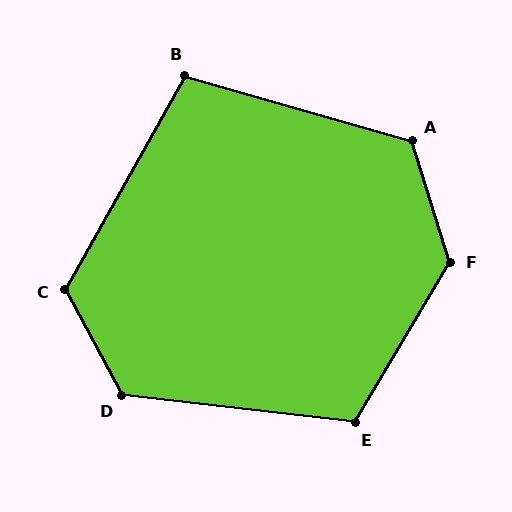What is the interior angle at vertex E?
Approximately 114 degrees (obtuse).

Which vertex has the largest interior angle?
F, at approximately 132 degrees.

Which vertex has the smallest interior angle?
B, at approximately 103 degrees.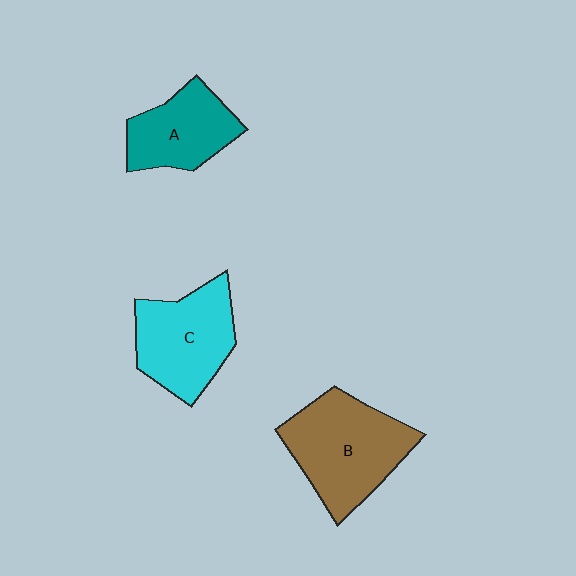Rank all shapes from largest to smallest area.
From largest to smallest: B (brown), C (cyan), A (teal).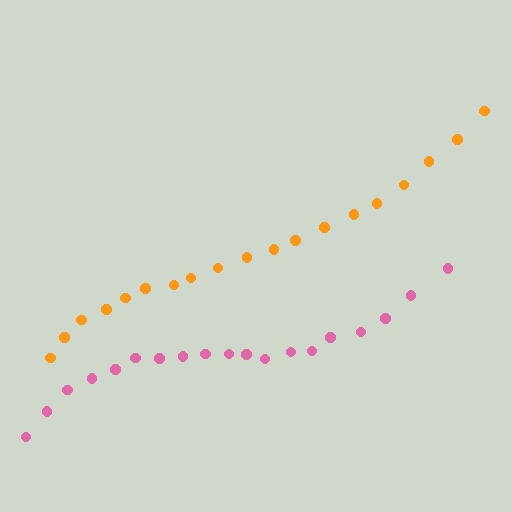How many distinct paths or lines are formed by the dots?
There are 2 distinct paths.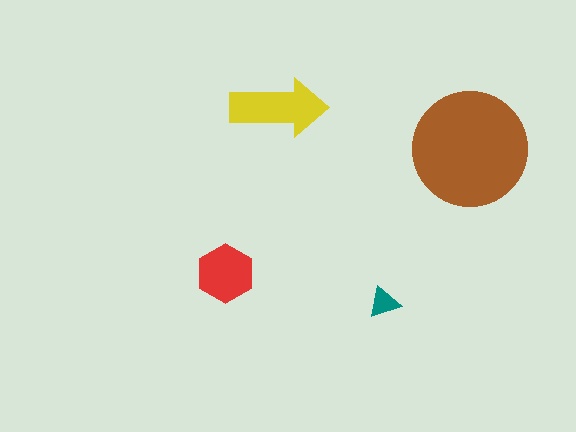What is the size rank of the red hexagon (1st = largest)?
3rd.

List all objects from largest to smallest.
The brown circle, the yellow arrow, the red hexagon, the teal triangle.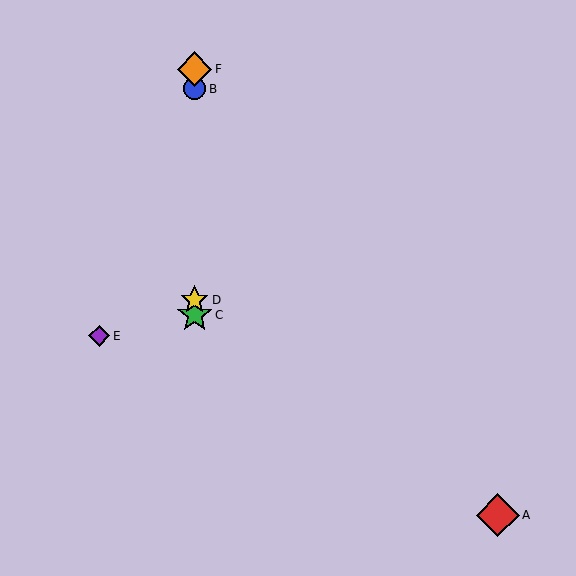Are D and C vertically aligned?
Yes, both are at x≈195.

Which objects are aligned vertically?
Objects B, C, D, F are aligned vertically.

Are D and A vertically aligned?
No, D is at x≈195 and A is at x≈498.